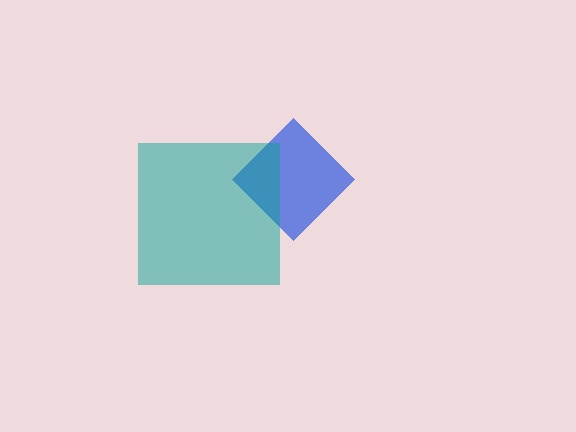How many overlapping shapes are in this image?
There are 2 overlapping shapes in the image.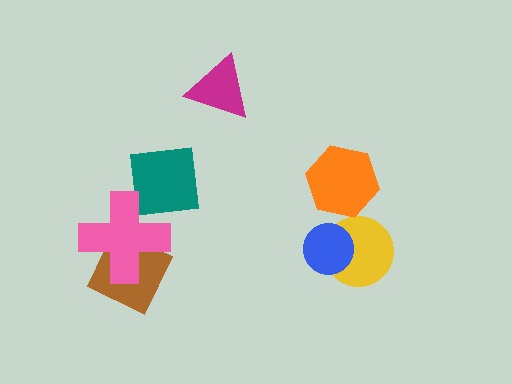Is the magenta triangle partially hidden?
No, no other shape covers it.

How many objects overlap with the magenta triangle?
0 objects overlap with the magenta triangle.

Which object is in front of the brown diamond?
The pink cross is in front of the brown diamond.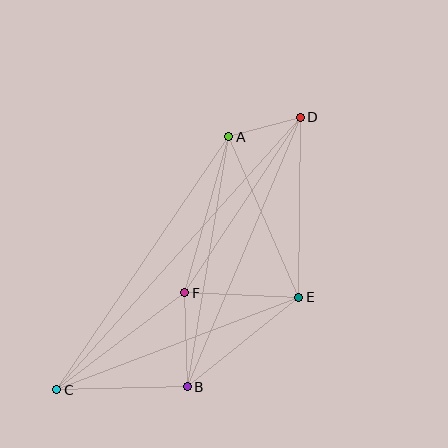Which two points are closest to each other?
Points A and D are closest to each other.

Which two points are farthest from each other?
Points C and D are farthest from each other.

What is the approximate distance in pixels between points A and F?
The distance between A and F is approximately 162 pixels.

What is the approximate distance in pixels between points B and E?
The distance between B and E is approximately 143 pixels.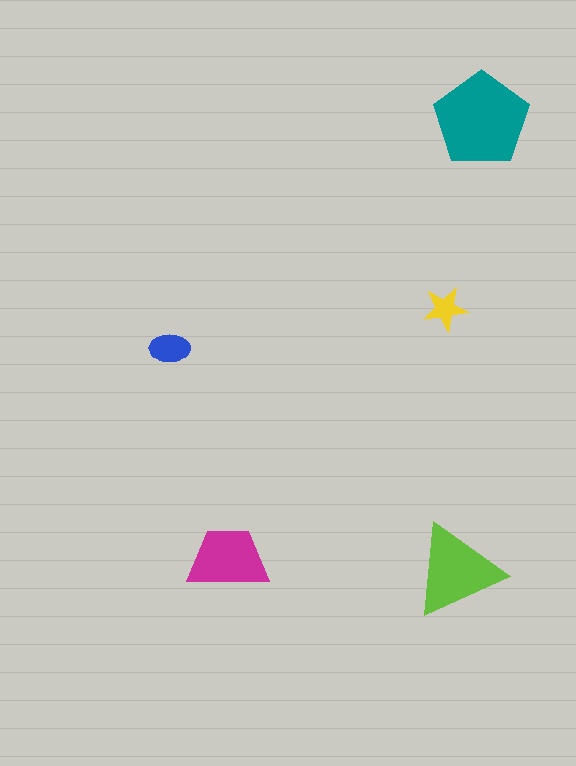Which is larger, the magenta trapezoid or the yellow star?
The magenta trapezoid.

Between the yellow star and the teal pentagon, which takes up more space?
The teal pentagon.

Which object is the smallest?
The yellow star.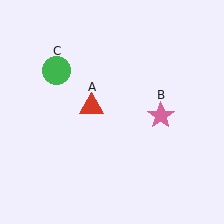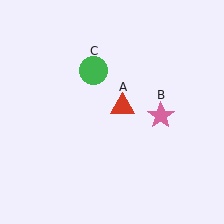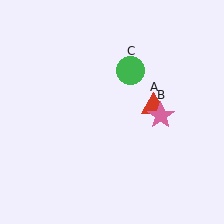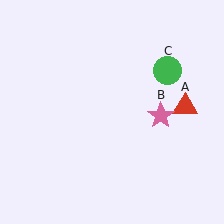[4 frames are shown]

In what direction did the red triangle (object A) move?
The red triangle (object A) moved right.